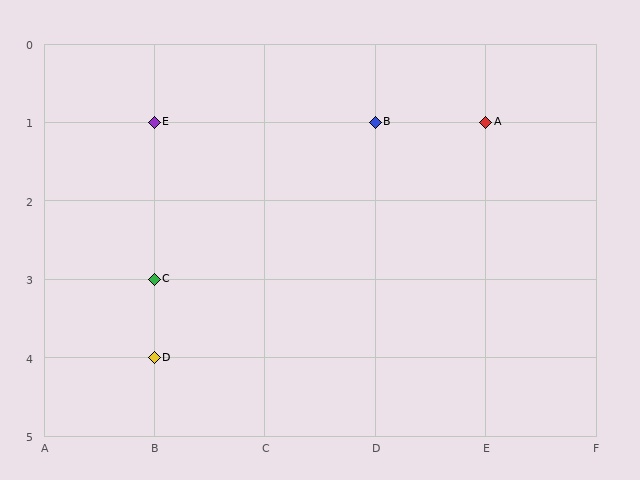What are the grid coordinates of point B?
Point B is at grid coordinates (D, 1).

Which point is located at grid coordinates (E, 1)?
Point A is at (E, 1).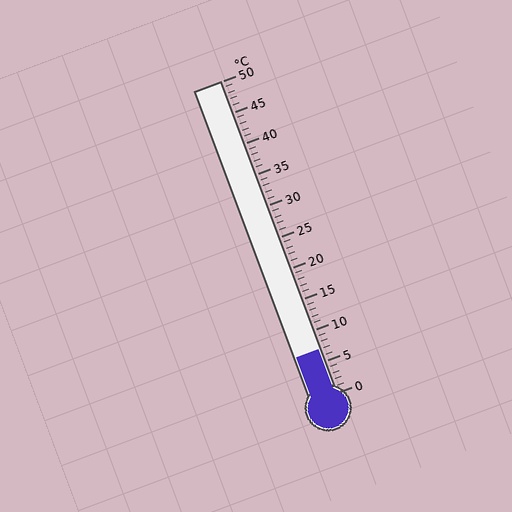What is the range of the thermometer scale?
The thermometer scale ranges from 0°C to 50°C.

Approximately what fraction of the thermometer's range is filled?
The thermometer is filled to approximately 15% of its range.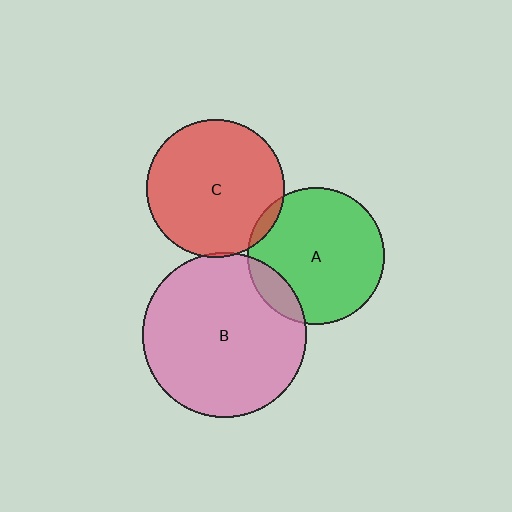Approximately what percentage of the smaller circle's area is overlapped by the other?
Approximately 5%.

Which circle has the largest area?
Circle B (pink).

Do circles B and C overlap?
Yes.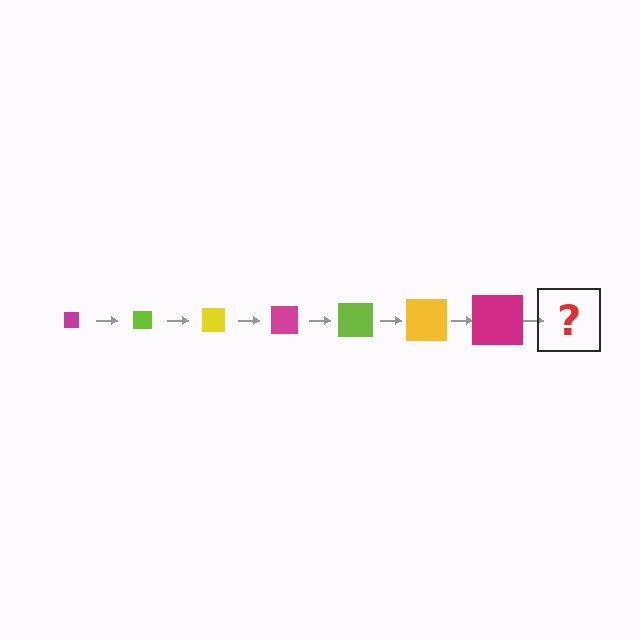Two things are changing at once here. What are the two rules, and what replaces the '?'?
The two rules are that the square grows larger each step and the color cycles through magenta, lime, and yellow. The '?' should be a lime square, larger than the previous one.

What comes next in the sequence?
The next element should be a lime square, larger than the previous one.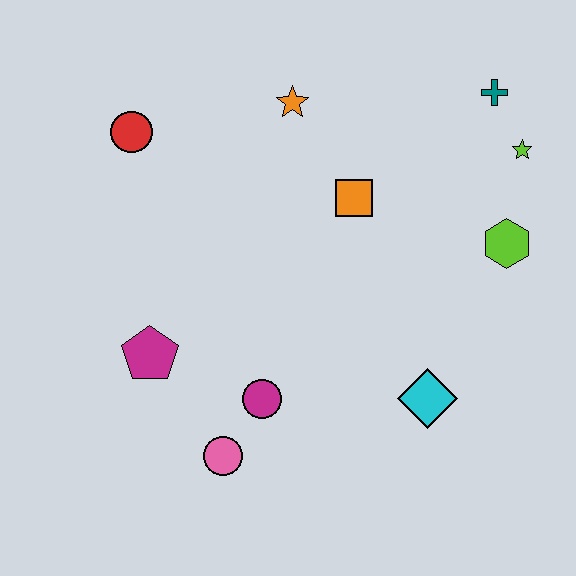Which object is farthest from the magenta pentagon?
The teal cross is farthest from the magenta pentagon.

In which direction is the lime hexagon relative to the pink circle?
The lime hexagon is to the right of the pink circle.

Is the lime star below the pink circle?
No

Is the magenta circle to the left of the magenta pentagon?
No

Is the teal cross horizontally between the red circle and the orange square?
No